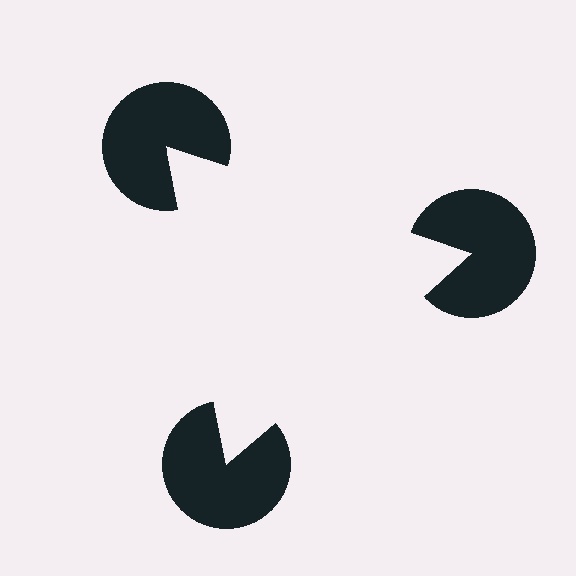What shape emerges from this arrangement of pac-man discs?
An illusory triangle — its edges are inferred from the aligned wedge cuts in the pac-man discs, not physically drawn.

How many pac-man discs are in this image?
There are 3 — one at each vertex of the illusory triangle.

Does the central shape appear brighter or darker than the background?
It typically appears slightly brighter than the background, even though no actual brightness change is drawn.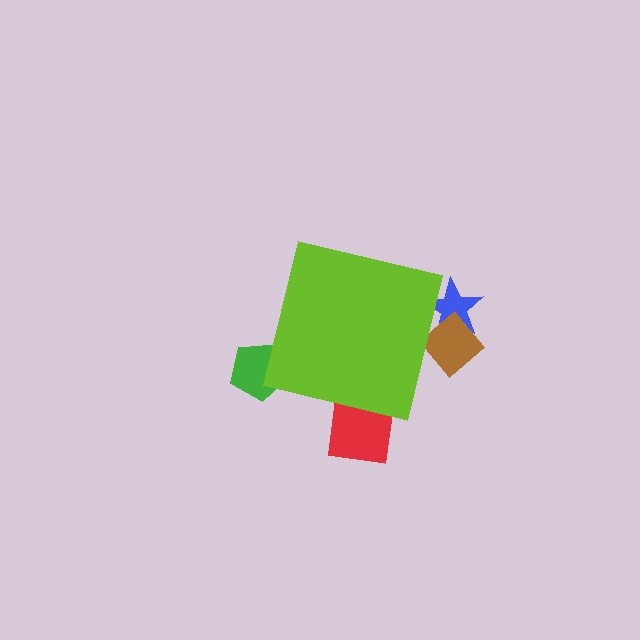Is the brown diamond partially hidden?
Yes, the brown diamond is partially hidden behind the lime square.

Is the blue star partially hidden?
Yes, the blue star is partially hidden behind the lime square.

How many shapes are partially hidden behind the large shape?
4 shapes are partially hidden.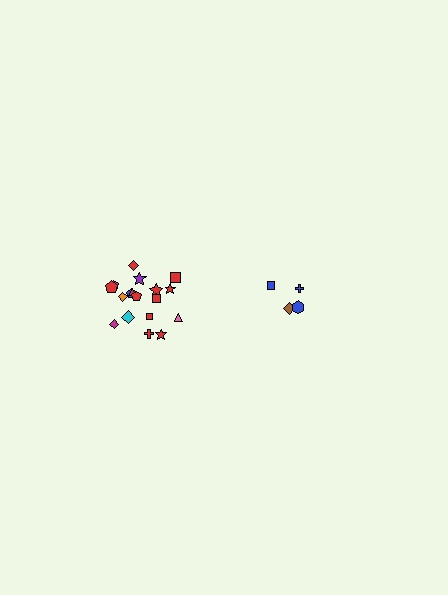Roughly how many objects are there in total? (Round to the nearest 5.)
Roughly 20 objects in total.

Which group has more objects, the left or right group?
The left group.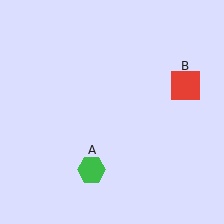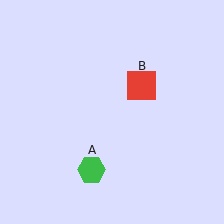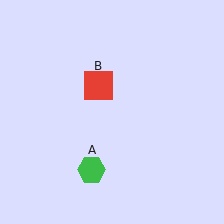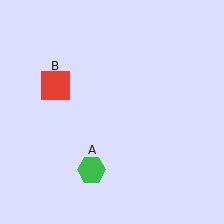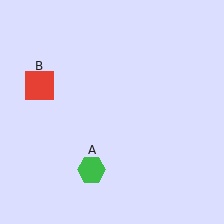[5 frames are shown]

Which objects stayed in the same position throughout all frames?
Green hexagon (object A) remained stationary.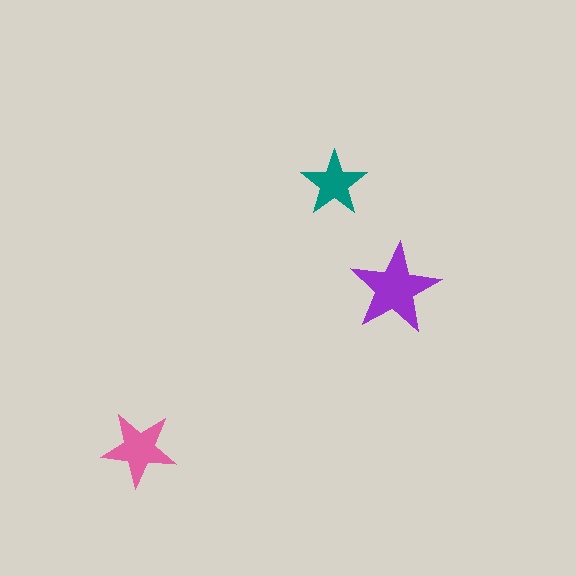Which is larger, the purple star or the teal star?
The purple one.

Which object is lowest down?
The pink star is bottommost.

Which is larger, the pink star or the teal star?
The pink one.